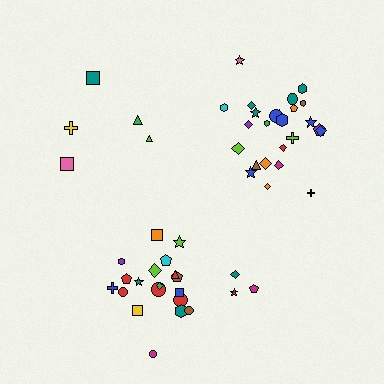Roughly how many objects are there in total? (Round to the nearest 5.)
Roughly 50 objects in total.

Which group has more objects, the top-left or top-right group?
The top-right group.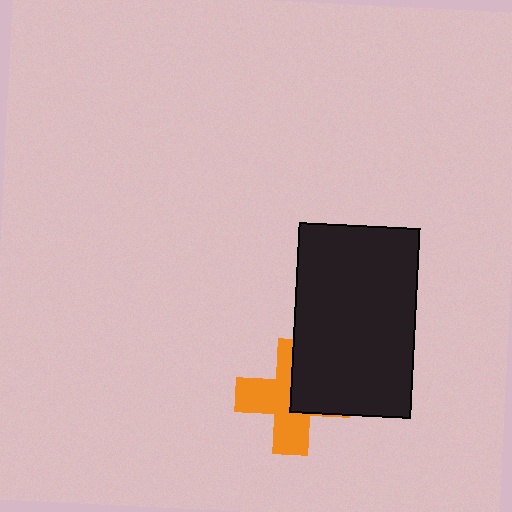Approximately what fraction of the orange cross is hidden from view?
Roughly 40% of the orange cross is hidden behind the black rectangle.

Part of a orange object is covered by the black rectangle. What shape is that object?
It is a cross.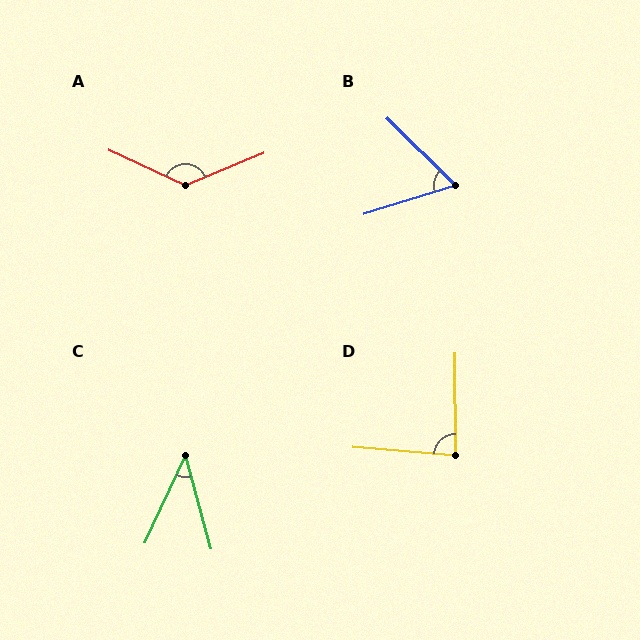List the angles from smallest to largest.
C (40°), B (62°), D (85°), A (132°).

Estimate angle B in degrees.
Approximately 62 degrees.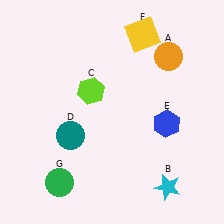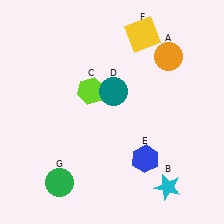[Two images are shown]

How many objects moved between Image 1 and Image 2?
2 objects moved between the two images.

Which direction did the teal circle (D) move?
The teal circle (D) moved up.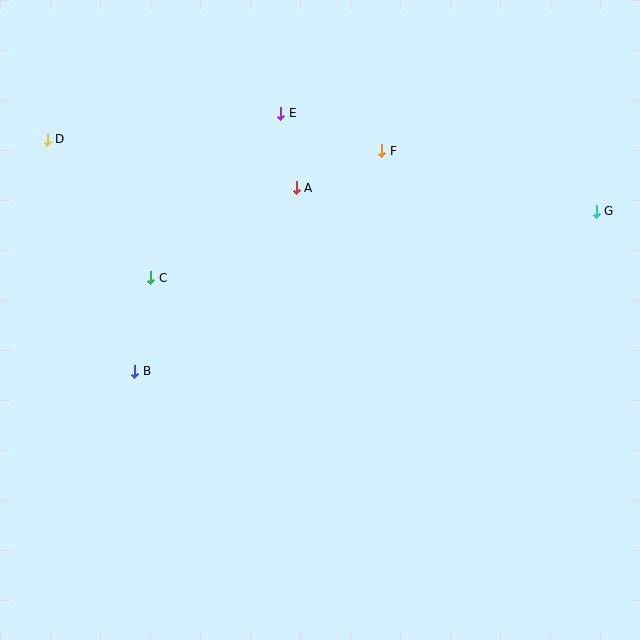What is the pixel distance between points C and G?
The distance between C and G is 450 pixels.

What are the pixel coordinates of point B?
Point B is at (135, 371).